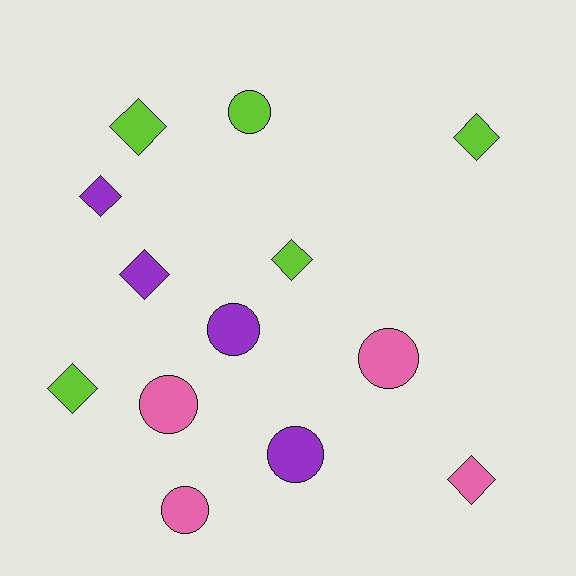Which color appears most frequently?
Lime, with 5 objects.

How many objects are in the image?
There are 13 objects.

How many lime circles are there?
There is 1 lime circle.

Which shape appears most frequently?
Diamond, with 7 objects.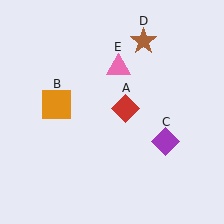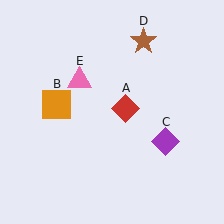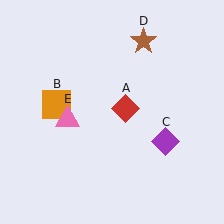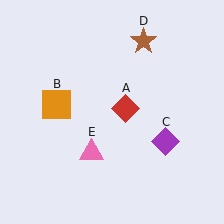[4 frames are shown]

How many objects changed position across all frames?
1 object changed position: pink triangle (object E).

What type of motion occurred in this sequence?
The pink triangle (object E) rotated counterclockwise around the center of the scene.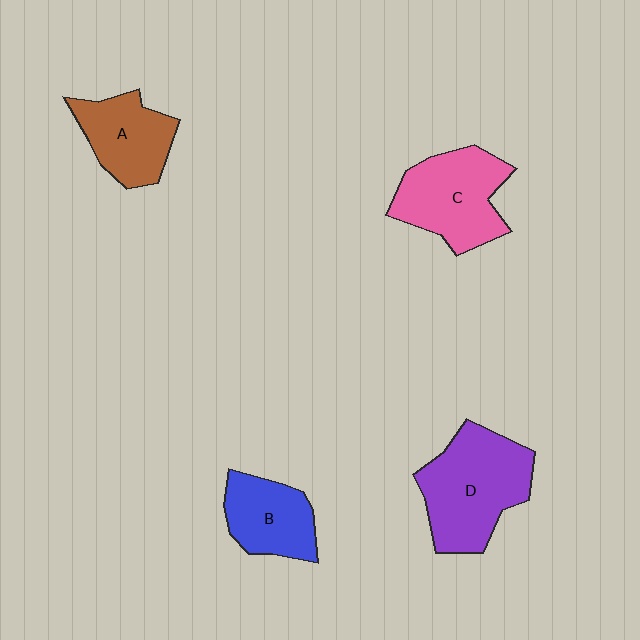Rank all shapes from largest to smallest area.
From largest to smallest: D (purple), C (pink), A (brown), B (blue).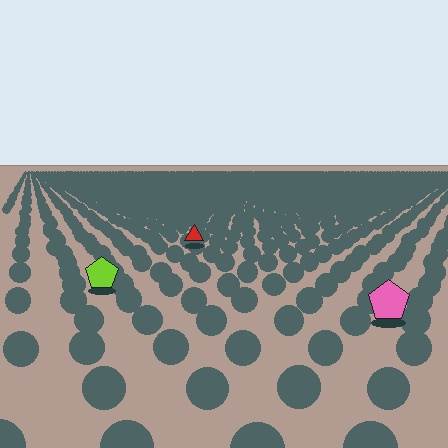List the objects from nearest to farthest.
From nearest to farthest: the pink pentagon, the lime pentagon, the red triangle.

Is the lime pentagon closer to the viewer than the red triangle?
Yes. The lime pentagon is closer — you can tell from the texture gradient: the ground texture is coarser near it.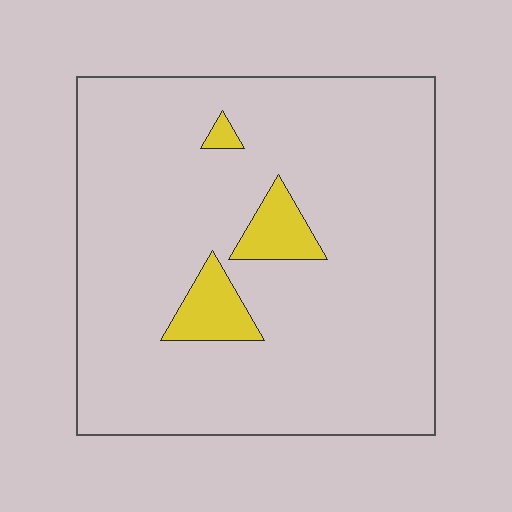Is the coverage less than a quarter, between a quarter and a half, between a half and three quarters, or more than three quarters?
Less than a quarter.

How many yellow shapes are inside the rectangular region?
3.